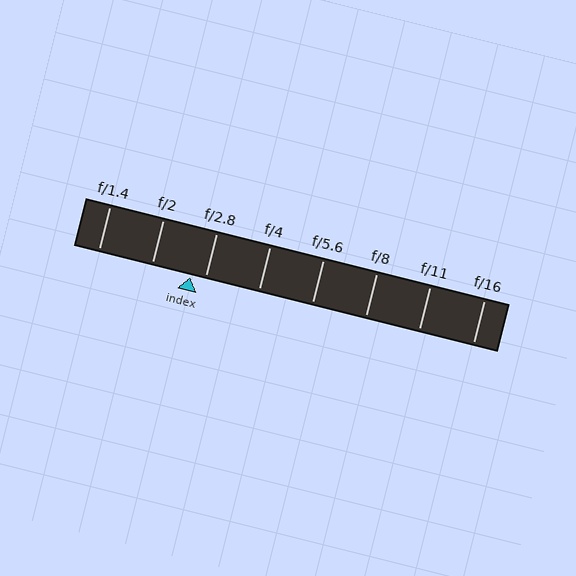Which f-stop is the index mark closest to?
The index mark is closest to f/2.8.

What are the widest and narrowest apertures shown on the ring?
The widest aperture shown is f/1.4 and the narrowest is f/16.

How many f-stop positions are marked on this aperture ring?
There are 8 f-stop positions marked.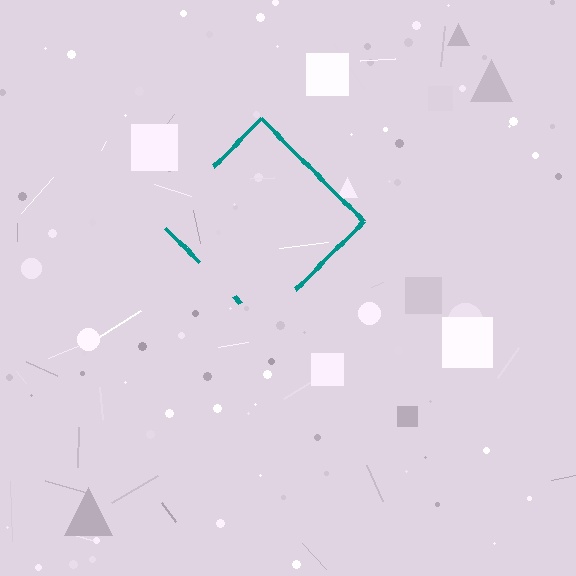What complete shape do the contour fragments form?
The contour fragments form a diamond.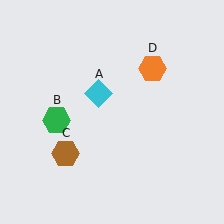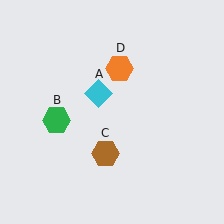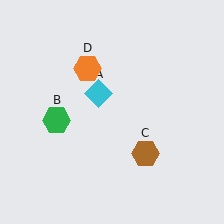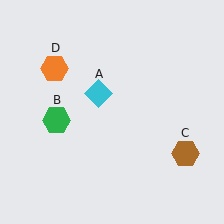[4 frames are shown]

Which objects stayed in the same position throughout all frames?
Cyan diamond (object A) and green hexagon (object B) remained stationary.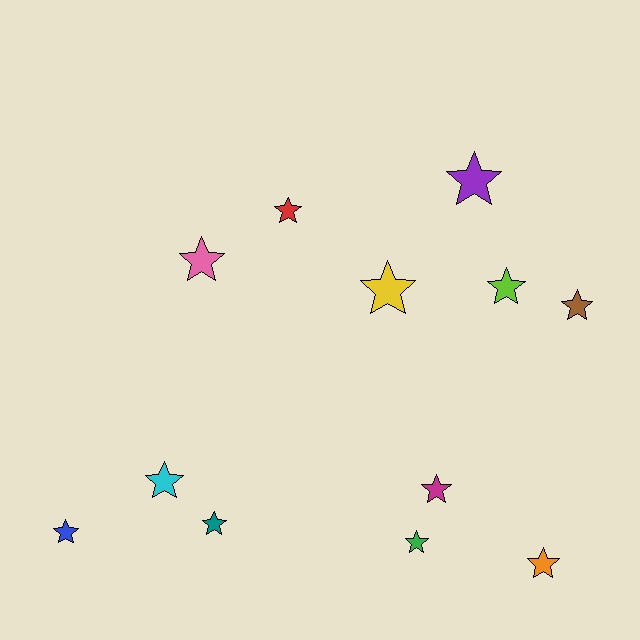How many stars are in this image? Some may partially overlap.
There are 12 stars.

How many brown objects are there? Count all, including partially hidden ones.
There is 1 brown object.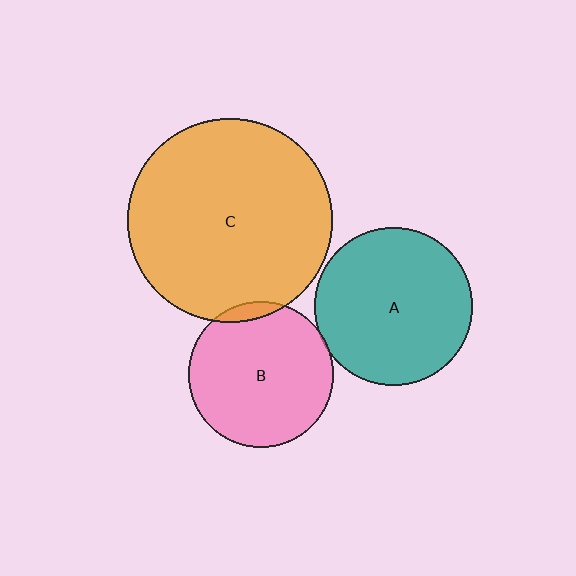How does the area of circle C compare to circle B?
Approximately 2.0 times.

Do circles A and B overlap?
Yes.